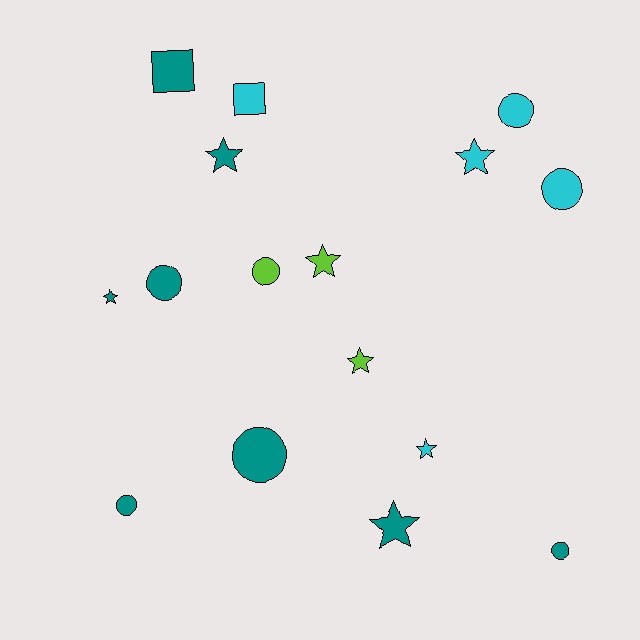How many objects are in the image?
There are 16 objects.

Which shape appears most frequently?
Star, with 7 objects.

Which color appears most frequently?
Teal, with 8 objects.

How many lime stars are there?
There are 2 lime stars.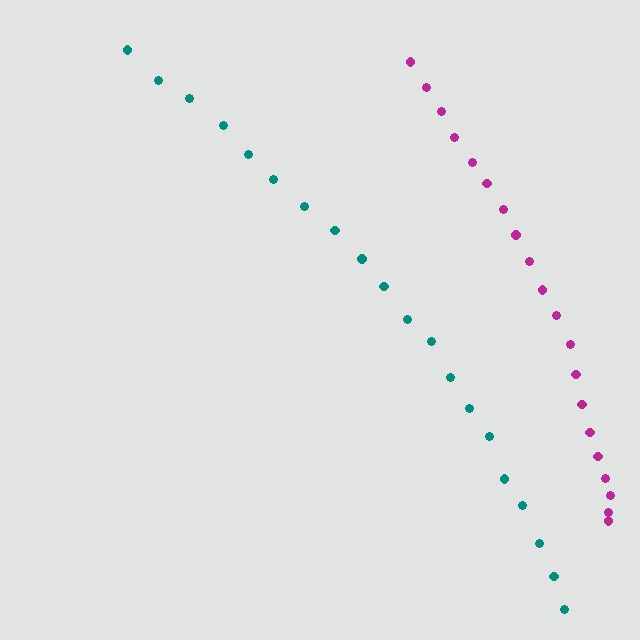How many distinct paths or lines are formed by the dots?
There are 2 distinct paths.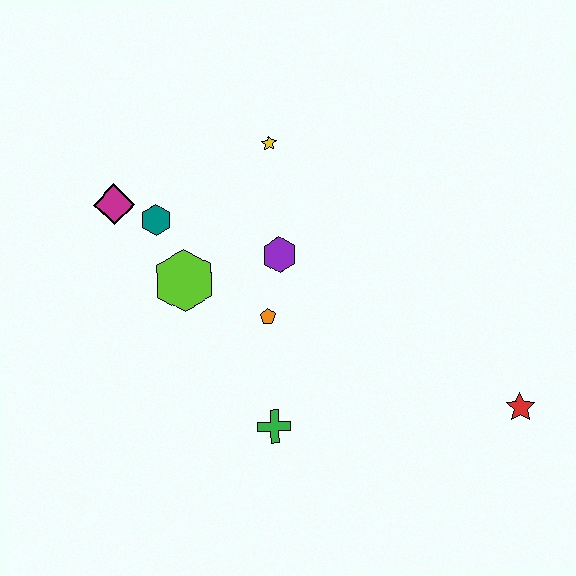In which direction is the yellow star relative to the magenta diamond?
The yellow star is to the right of the magenta diamond.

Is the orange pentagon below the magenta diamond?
Yes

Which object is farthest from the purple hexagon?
The red star is farthest from the purple hexagon.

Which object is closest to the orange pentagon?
The purple hexagon is closest to the orange pentagon.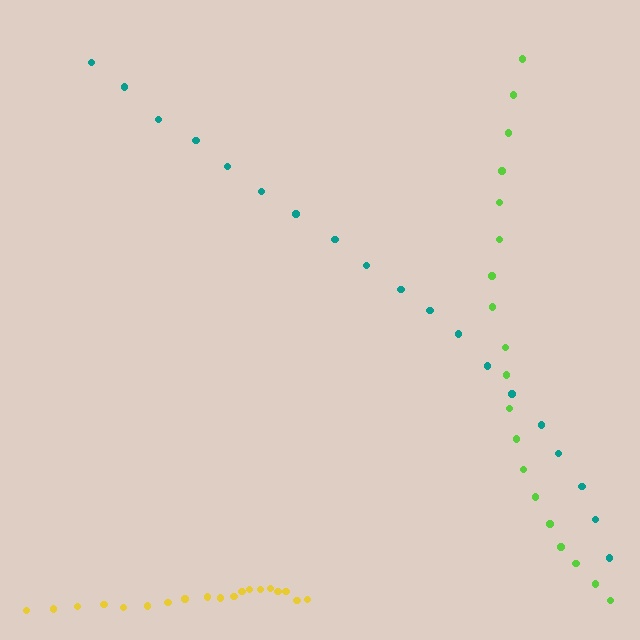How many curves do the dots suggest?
There are 3 distinct paths.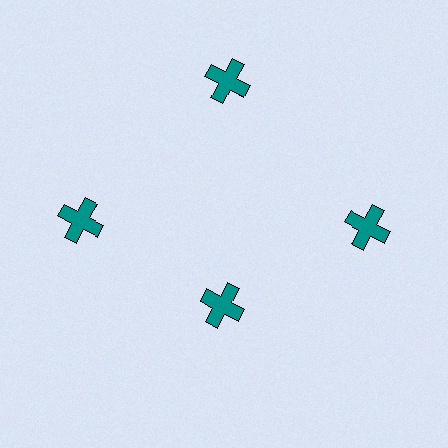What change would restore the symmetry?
The symmetry would be restored by moving it outward, back onto the ring so that all 4 crosses sit at equal angles and equal distance from the center.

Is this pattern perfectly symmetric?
No. The 4 teal crosses are arranged in a ring, but one element near the 6 o'clock position is pulled inward toward the center, breaking the 4-fold rotational symmetry.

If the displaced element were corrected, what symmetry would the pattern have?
It would have 4-fold rotational symmetry — the pattern would map onto itself every 90 degrees.